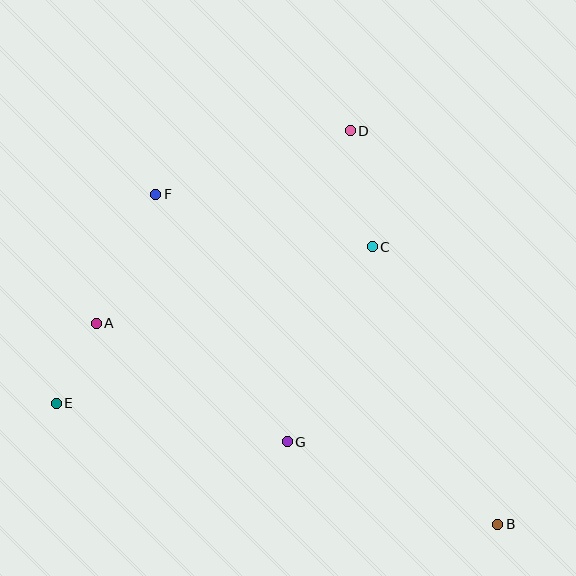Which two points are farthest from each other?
Points B and F are farthest from each other.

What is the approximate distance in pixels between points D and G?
The distance between D and G is approximately 318 pixels.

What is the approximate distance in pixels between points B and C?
The distance between B and C is approximately 305 pixels.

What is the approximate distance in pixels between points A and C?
The distance between A and C is approximately 286 pixels.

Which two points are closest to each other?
Points A and E are closest to each other.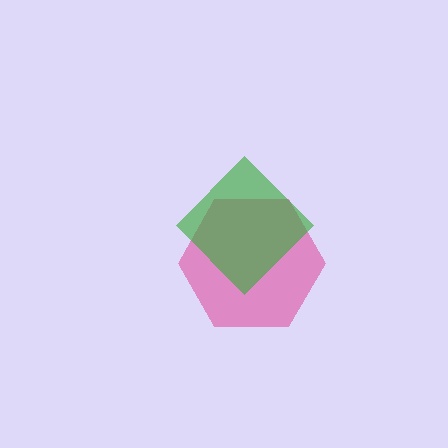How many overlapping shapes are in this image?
There are 2 overlapping shapes in the image.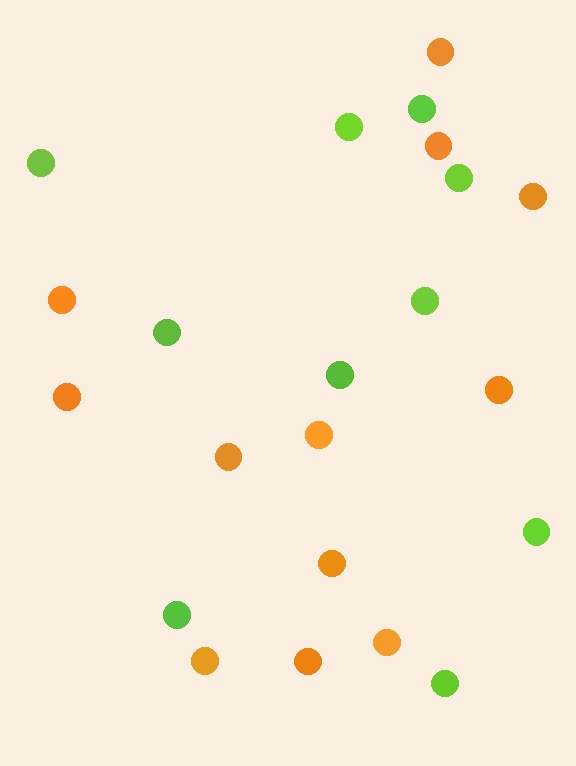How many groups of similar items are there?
There are 2 groups: one group of orange circles (12) and one group of lime circles (10).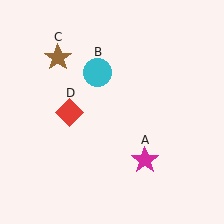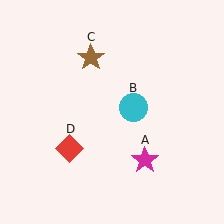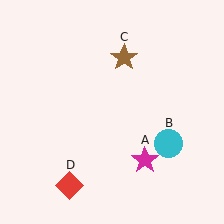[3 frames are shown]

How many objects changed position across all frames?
3 objects changed position: cyan circle (object B), brown star (object C), red diamond (object D).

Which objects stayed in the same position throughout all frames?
Magenta star (object A) remained stationary.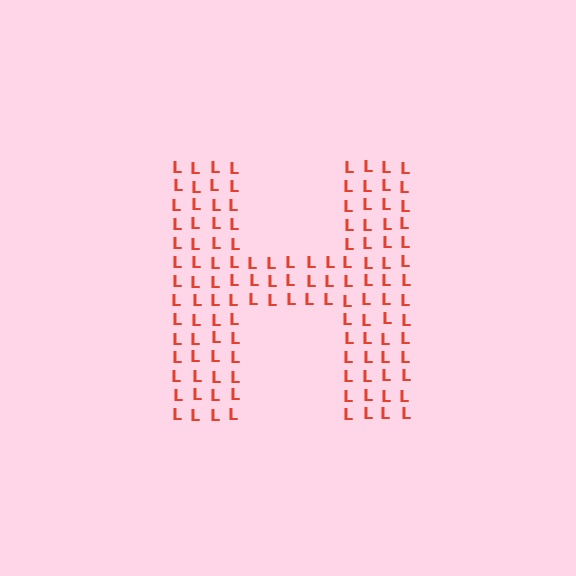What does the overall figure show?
The overall figure shows the letter H.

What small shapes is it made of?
It is made of small letter L's.